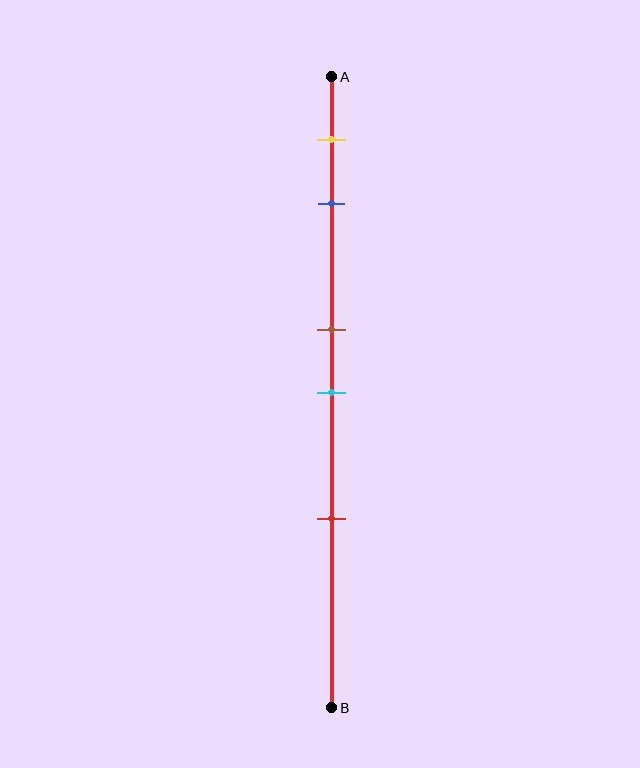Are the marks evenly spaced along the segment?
No, the marks are not evenly spaced.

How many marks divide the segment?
There are 5 marks dividing the segment.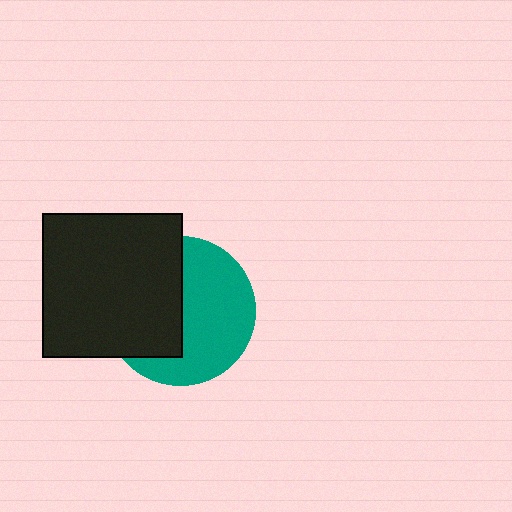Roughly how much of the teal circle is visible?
About half of it is visible (roughly 55%).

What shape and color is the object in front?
The object in front is a black rectangle.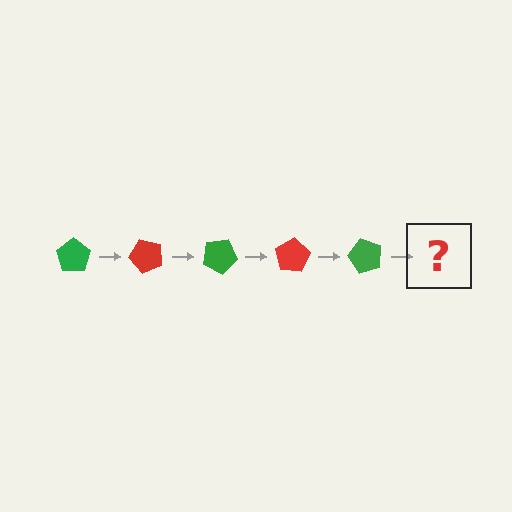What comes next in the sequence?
The next element should be a red pentagon, rotated 250 degrees from the start.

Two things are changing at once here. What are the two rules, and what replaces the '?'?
The two rules are that it rotates 50 degrees each step and the color cycles through green and red. The '?' should be a red pentagon, rotated 250 degrees from the start.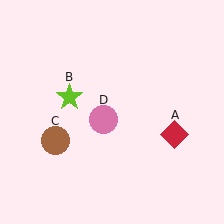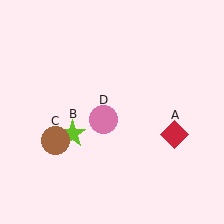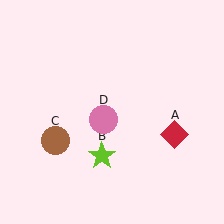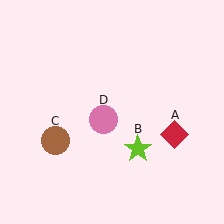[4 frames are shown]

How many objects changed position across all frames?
1 object changed position: lime star (object B).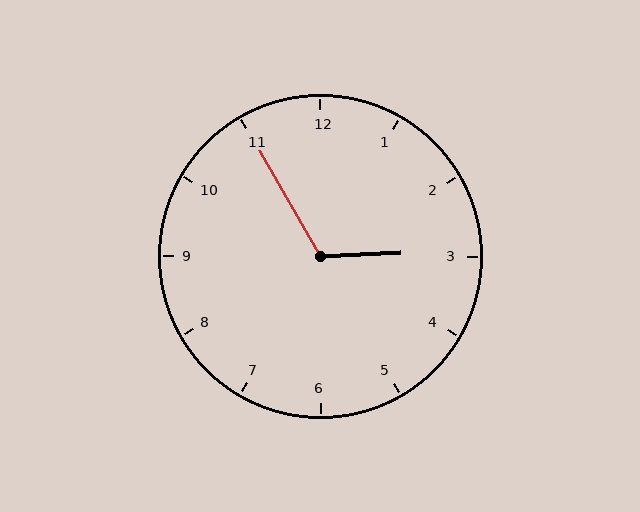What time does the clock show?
2:55.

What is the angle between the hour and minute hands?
Approximately 118 degrees.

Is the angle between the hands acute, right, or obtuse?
It is obtuse.